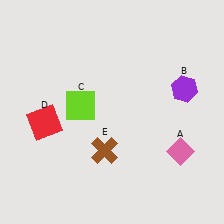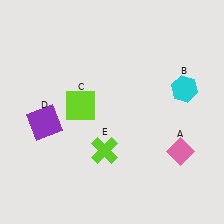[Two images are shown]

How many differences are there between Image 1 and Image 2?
There are 3 differences between the two images.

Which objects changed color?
B changed from purple to cyan. D changed from red to purple. E changed from brown to lime.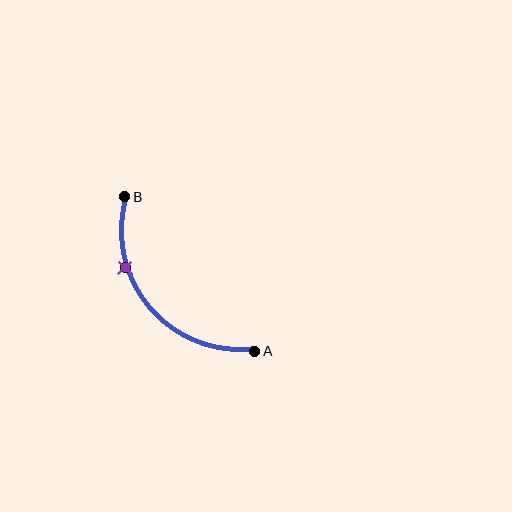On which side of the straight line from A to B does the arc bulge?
The arc bulges below and to the left of the straight line connecting A and B.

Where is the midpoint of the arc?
The arc midpoint is the point on the curve farthest from the straight line joining A and B. It sits below and to the left of that line.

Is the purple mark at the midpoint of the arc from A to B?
No. The purple mark lies on the arc but is closer to endpoint B. The arc midpoint would be at the point on the curve equidistant along the arc from both A and B.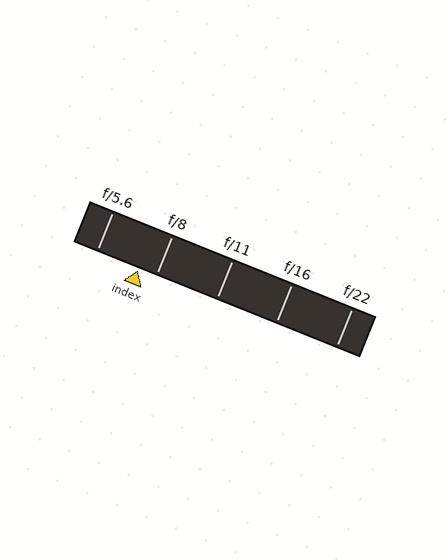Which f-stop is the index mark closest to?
The index mark is closest to f/8.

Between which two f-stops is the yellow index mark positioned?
The index mark is between f/5.6 and f/8.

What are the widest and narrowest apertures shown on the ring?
The widest aperture shown is f/5.6 and the narrowest is f/22.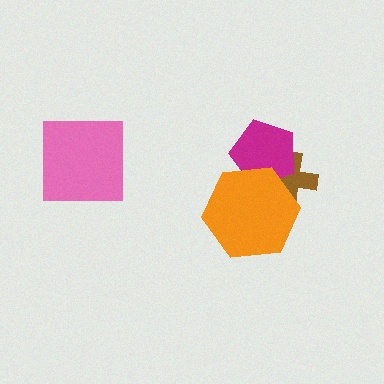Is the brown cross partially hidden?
Yes, it is partially covered by another shape.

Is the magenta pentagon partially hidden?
Yes, it is partially covered by another shape.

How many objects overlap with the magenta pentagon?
2 objects overlap with the magenta pentagon.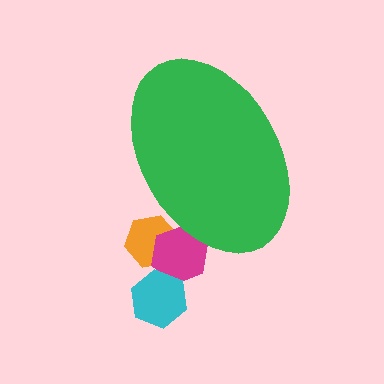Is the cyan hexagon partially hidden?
No, the cyan hexagon is fully visible.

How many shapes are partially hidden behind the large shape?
2 shapes are partially hidden.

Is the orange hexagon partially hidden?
Yes, the orange hexagon is partially hidden behind the green ellipse.